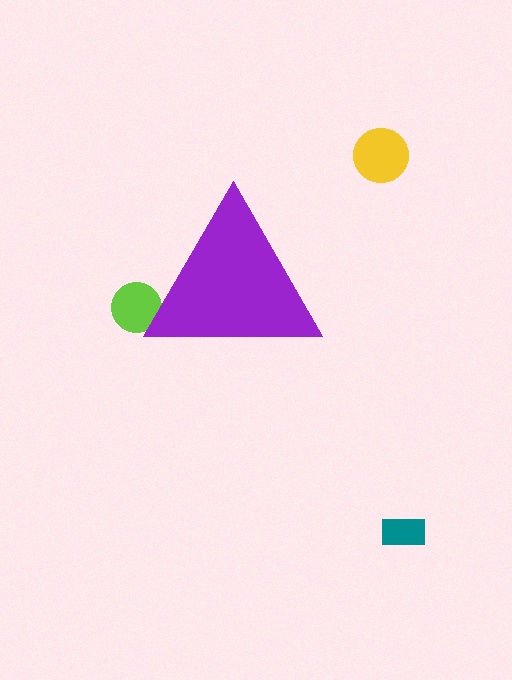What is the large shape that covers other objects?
A purple triangle.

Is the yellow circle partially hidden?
No, the yellow circle is fully visible.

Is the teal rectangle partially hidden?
No, the teal rectangle is fully visible.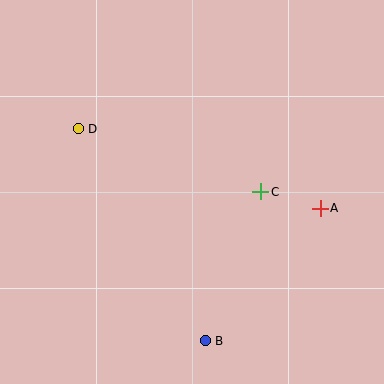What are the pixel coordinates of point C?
Point C is at (261, 192).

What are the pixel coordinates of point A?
Point A is at (320, 208).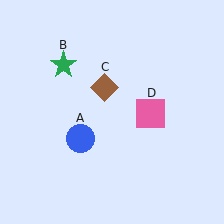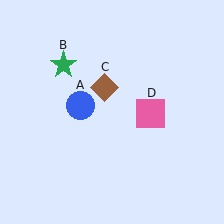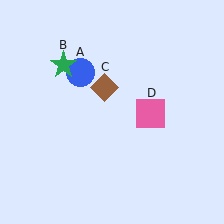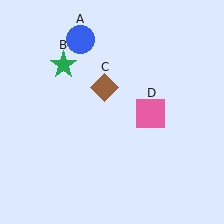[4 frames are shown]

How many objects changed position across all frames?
1 object changed position: blue circle (object A).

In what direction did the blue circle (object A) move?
The blue circle (object A) moved up.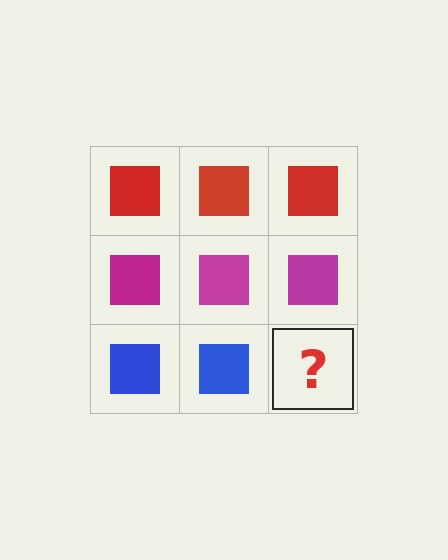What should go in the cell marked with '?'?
The missing cell should contain a blue square.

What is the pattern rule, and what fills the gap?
The rule is that each row has a consistent color. The gap should be filled with a blue square.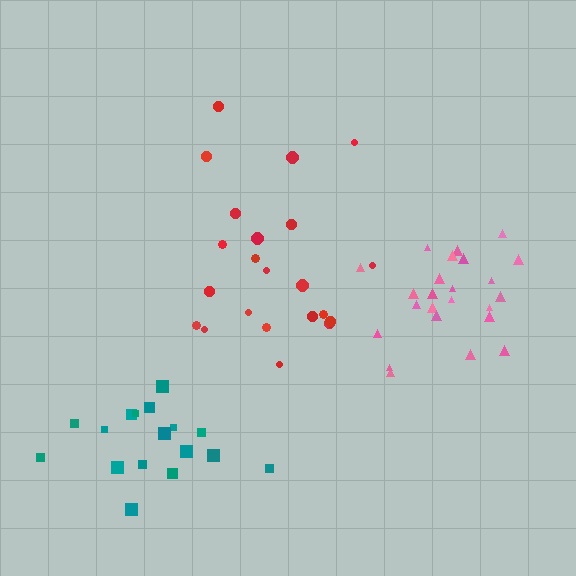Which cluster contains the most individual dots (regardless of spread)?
Pink (24).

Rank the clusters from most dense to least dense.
pink, teal, red.